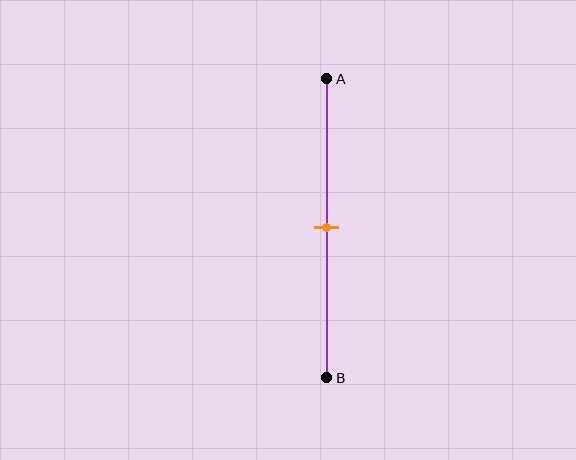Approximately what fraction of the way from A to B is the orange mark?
The orange mark is approximately 50% of the way from A to B.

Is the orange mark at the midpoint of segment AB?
Yes, the mark is approximately at the midpoint.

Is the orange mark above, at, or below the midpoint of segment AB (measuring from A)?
The orange mark is approximately at the midpoint of segment AB.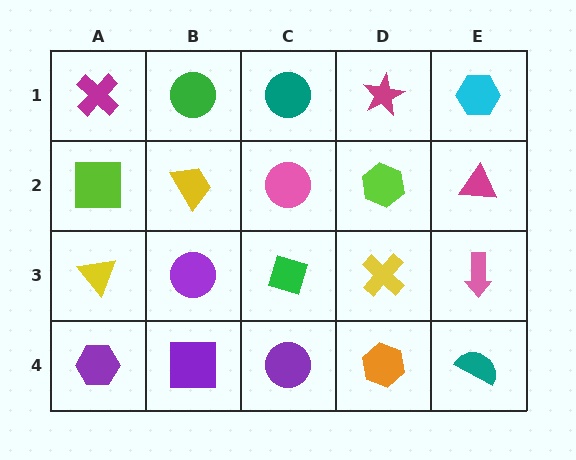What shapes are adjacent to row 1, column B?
A yellow trapezoid (row 2, column B), a magenta cross (row 1, column A), a teal circle (row 1, column C).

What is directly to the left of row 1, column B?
A magenta cross.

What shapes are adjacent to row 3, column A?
A lime square (row 2, column A), a purple hexagon (row 4, column A), a purple circle (row 3, column B).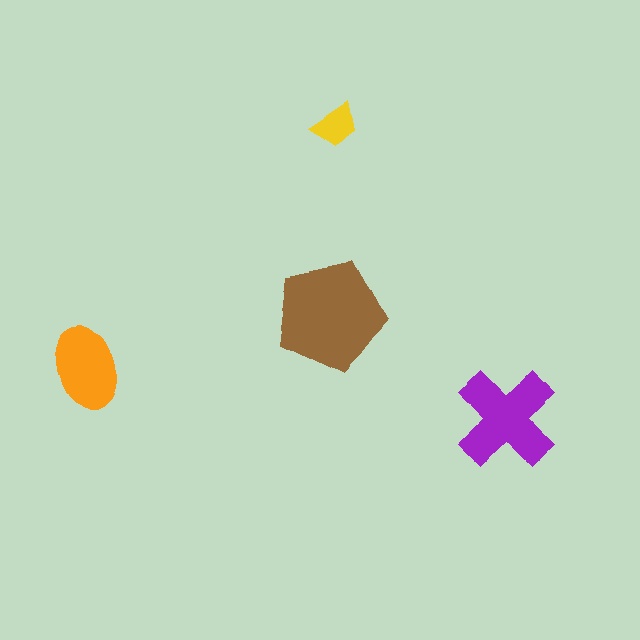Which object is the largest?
The brown pentagon.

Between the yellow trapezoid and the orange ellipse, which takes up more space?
The orange ellipse.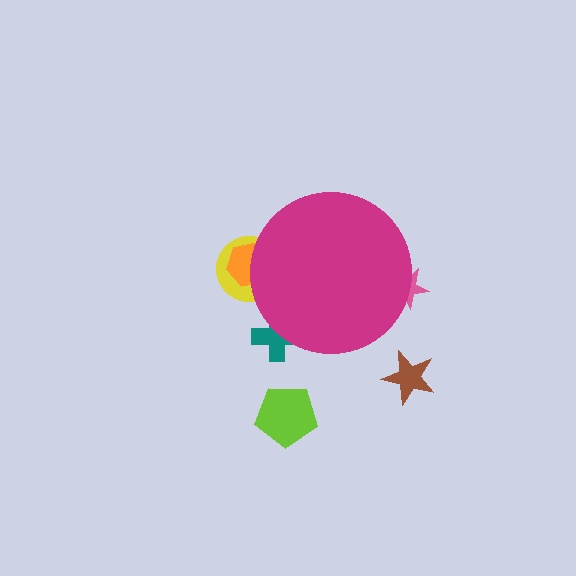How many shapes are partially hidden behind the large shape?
4 shapes are partially hidden.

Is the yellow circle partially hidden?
Yes, the yellow circle is partially hidden behind the magenta circle.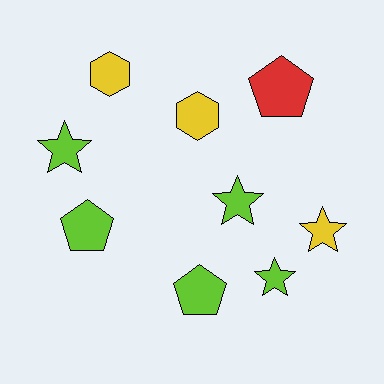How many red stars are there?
There are no red stars.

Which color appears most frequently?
Lime, with 5 objects.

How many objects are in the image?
There are 9 objects.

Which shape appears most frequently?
Star, with 4 objects.